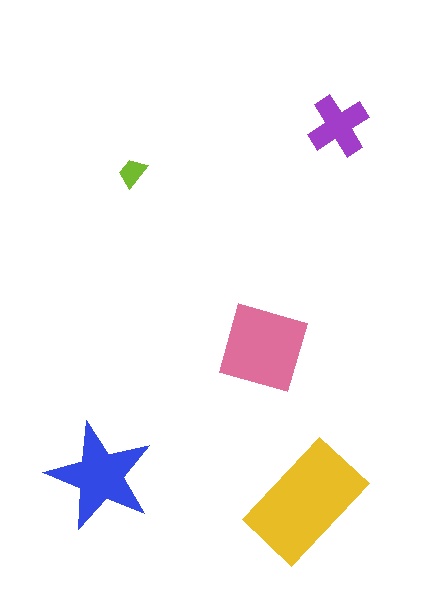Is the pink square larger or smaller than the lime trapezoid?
Larger.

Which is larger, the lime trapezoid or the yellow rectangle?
The yellow rectangle.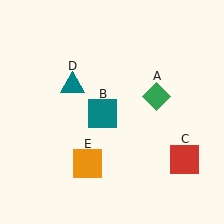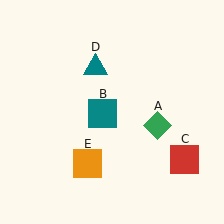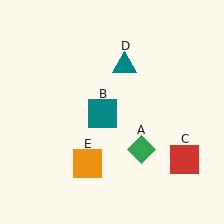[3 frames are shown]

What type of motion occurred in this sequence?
The green diamond (object A), teal triangle (object D) rotated clockwise around the center of the scene.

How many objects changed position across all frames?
2 objects changed position: green diamond (object A), teal triangle (object D).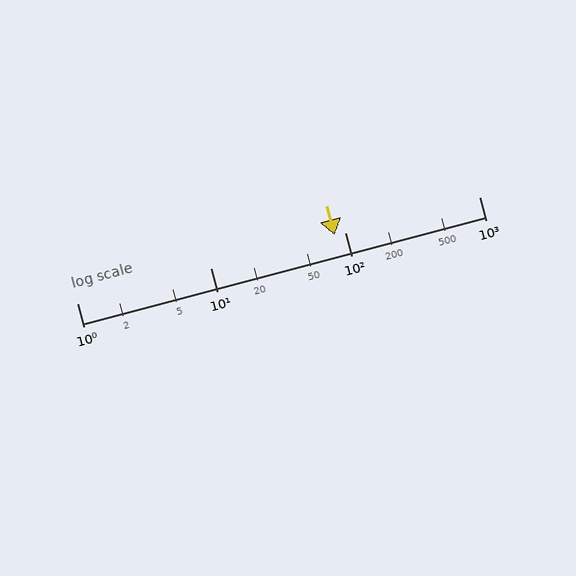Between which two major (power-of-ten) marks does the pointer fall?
The pointer is between 10 and 100.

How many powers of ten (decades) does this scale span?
The scale spans 3 decades, from 1 to 1000.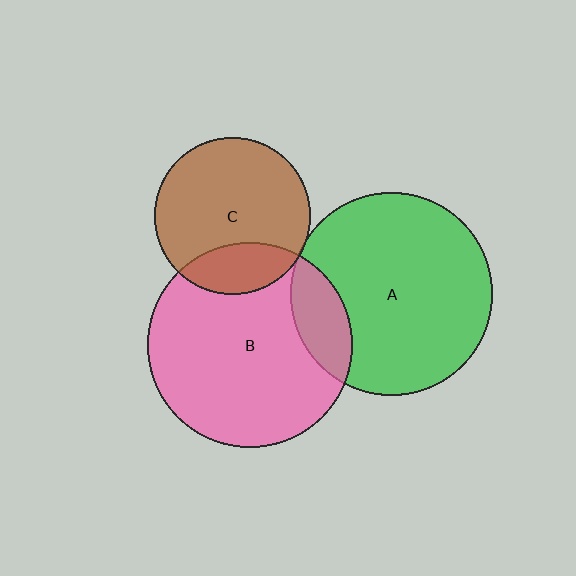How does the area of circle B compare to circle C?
Approximately 1.7 times.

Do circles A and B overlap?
Yes.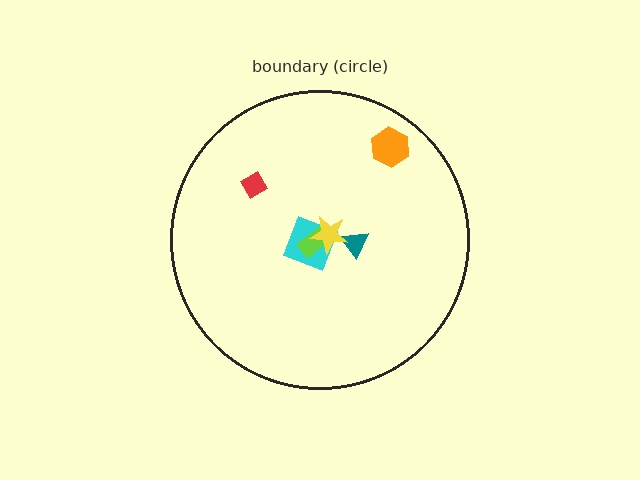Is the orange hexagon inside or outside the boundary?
Inside.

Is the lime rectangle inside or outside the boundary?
Inside.